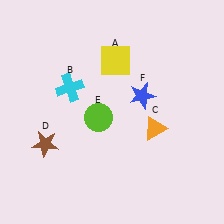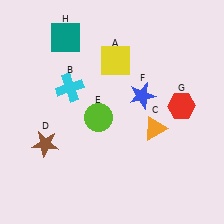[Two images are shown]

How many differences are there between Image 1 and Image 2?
There are 2 differences between the two images.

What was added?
A red hexagon (G), a teal square (H) were added in Image 2.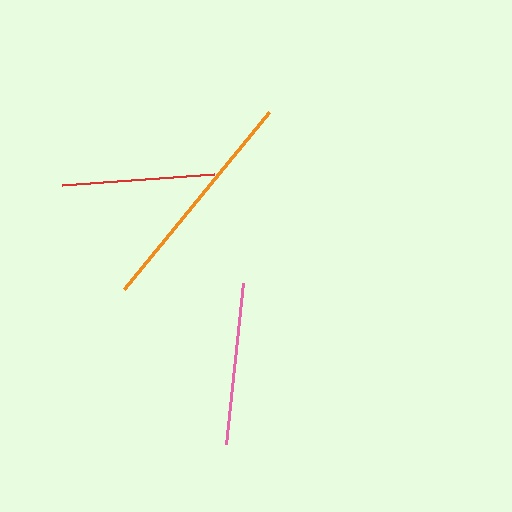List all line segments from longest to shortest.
From longest to shortest: orange, pink, red.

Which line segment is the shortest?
The red line is the shortest at approximately 153 pixels.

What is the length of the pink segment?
The pink segment is approximately 162 pixels long.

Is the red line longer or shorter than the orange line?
The orange line is longer than the red line.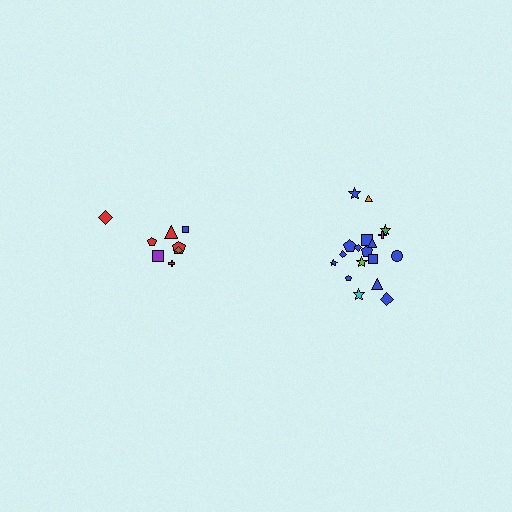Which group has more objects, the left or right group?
The right group.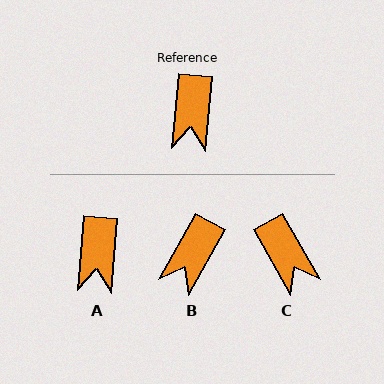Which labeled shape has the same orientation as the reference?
A.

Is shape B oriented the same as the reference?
No, it is off by about 25 degrees.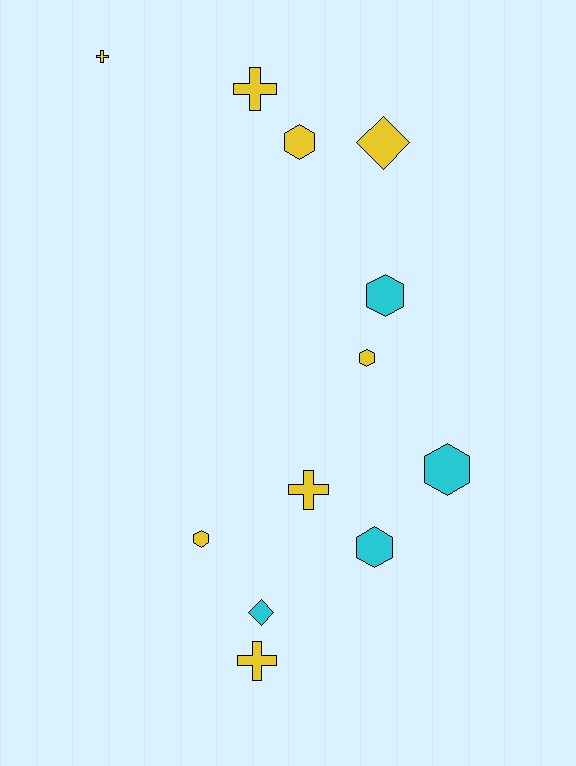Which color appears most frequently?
Yellow, with 8 objects.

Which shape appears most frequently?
Hexagon, with 6 objects.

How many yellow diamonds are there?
There is 1 yellow diamond.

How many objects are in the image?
There are 12 objects.